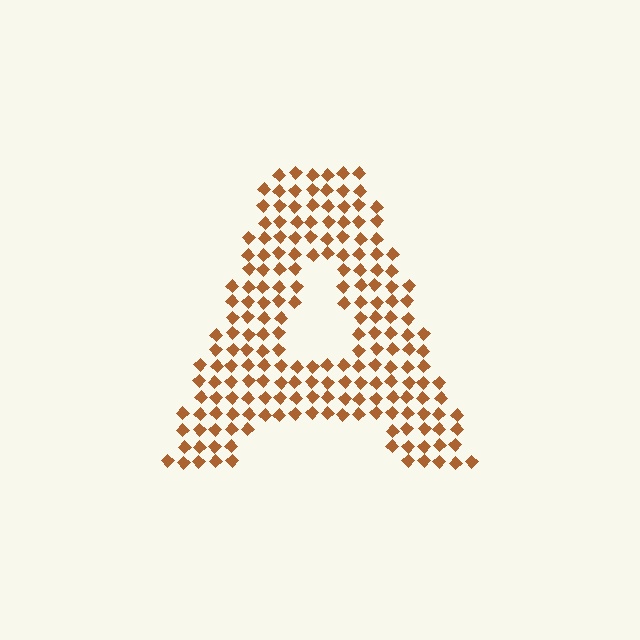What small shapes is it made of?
It is made of small diamonds.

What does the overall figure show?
The overall figure shows the letter A.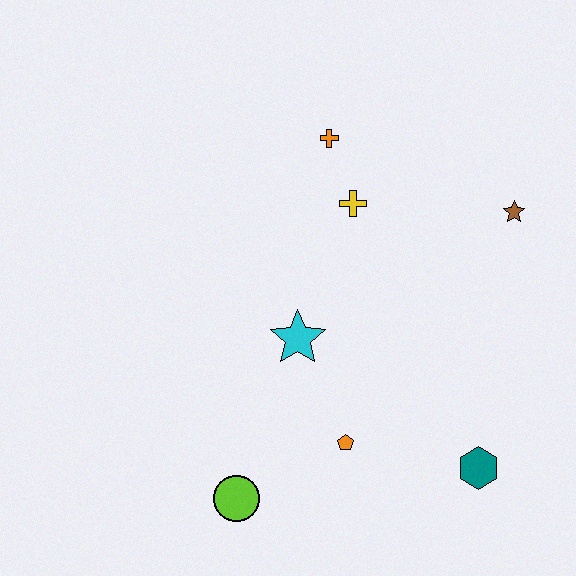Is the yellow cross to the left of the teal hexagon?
Yes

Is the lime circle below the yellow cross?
Yes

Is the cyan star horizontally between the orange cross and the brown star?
No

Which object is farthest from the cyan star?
The brown star is farthest from the cyan star.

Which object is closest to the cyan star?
The orange pentagon is closest to the cyan star.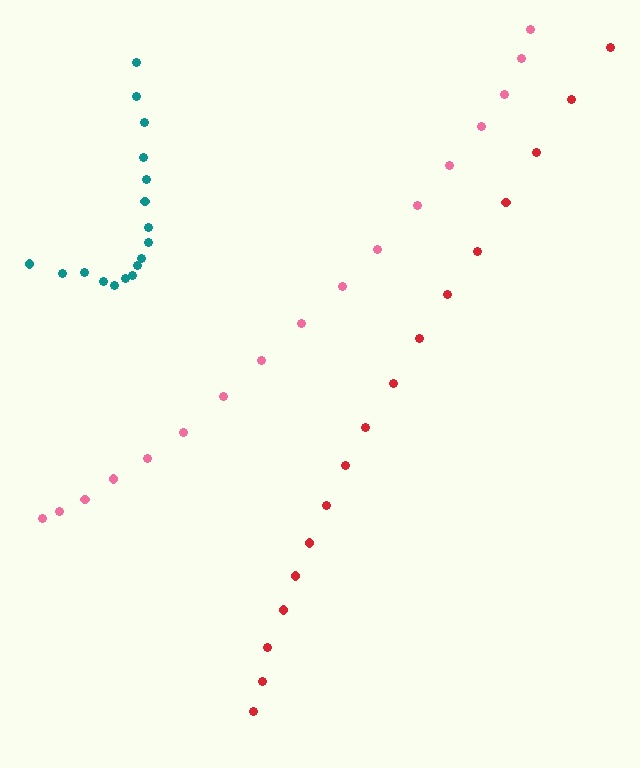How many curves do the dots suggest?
There are 3 distinct paths.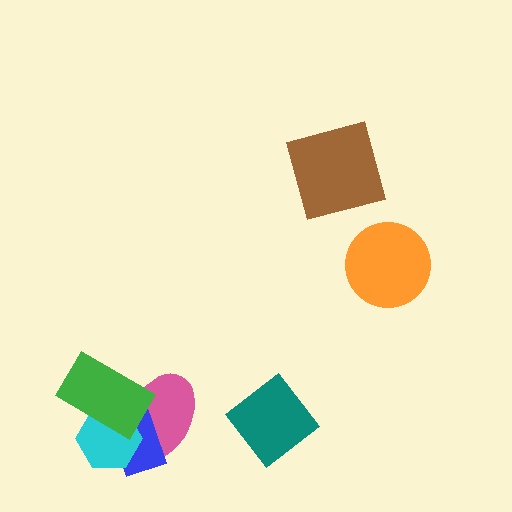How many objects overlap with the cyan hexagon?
3 objects overlap with the cyan hexagon.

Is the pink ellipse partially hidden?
Yes, it is partially covered by another shape.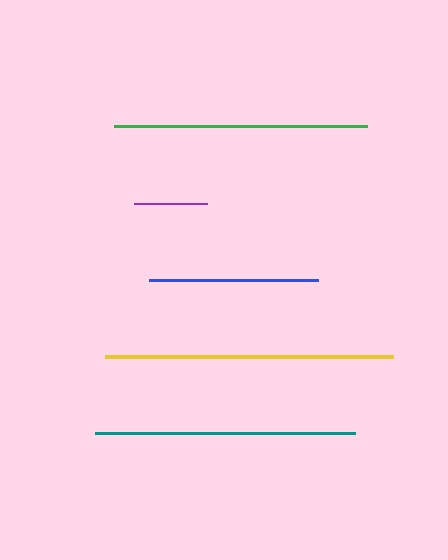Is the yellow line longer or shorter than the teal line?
The yellow line is longer than the teal line.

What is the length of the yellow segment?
The yellow segment is approximately 288 pixels long.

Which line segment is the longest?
The yellow line is the longest at approximately 288 pixels.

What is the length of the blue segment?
The blue segment is approximately 169 pixels long.